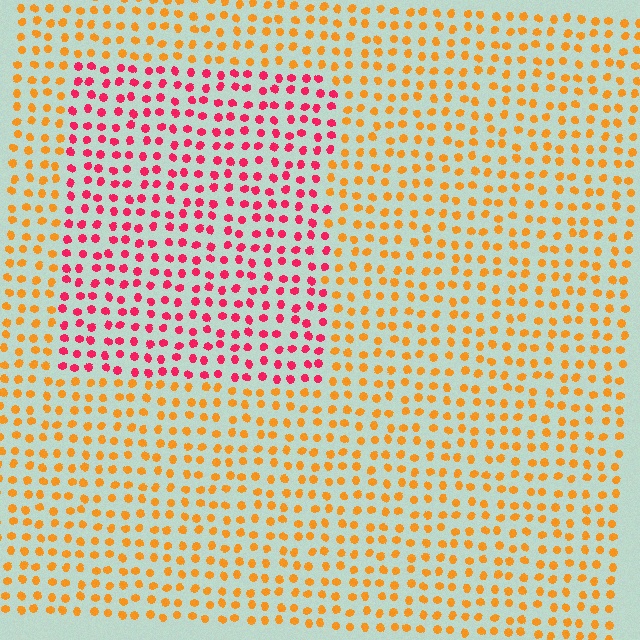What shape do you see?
I see a rectangle.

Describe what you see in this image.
The image is filled with small orange elements in a uniform arrangement. A rectangle-shaped region is visible where the elements are tinted to a slightly different hue, forming a subtle color boundary.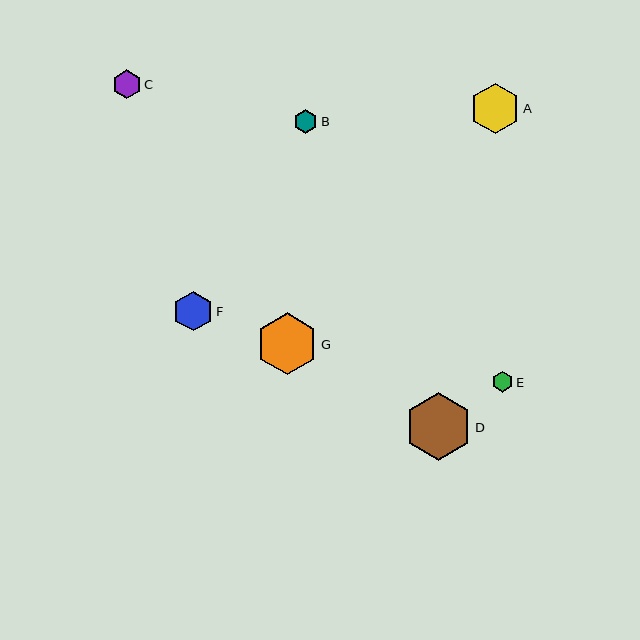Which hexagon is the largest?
Hexagon D is the largest with a size of approximately 68 pixels.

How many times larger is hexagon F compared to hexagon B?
Hexagon F is approximately 1.7 times the size of hexagon B.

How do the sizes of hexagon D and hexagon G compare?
Hexagon D and hexagon G are approximately the same size.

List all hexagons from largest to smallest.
From largest to smallest: D, G, A, F, C, B, E.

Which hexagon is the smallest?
Hexagon E is the smallest with a size of approximately 21 pixels.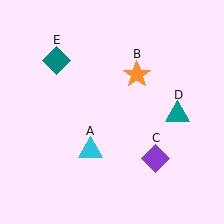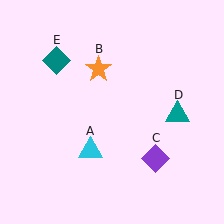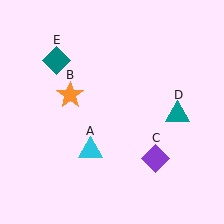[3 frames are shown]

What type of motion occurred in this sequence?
The orange star (object B) rotated counterclockwise around the center of the scene.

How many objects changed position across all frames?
1 object changed position: orange star (object B).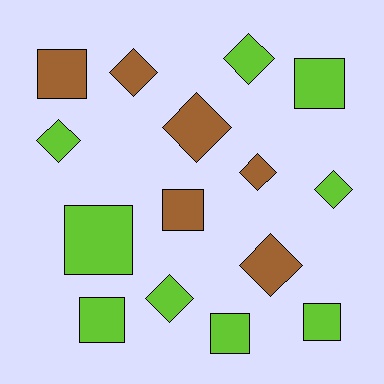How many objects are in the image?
There are 15 objects.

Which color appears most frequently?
Lime, with 9 objects.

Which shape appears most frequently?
Diamond, with 8 objects.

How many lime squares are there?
There are 5 lime squares.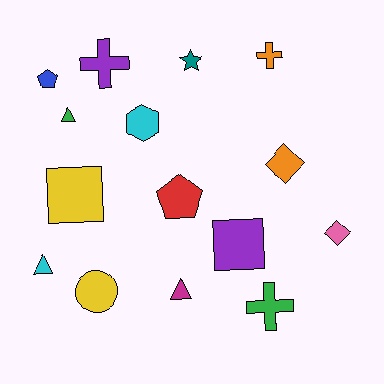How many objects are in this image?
There are 15 objects.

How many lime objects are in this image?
There are no lime objects.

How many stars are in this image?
There is 1 star.